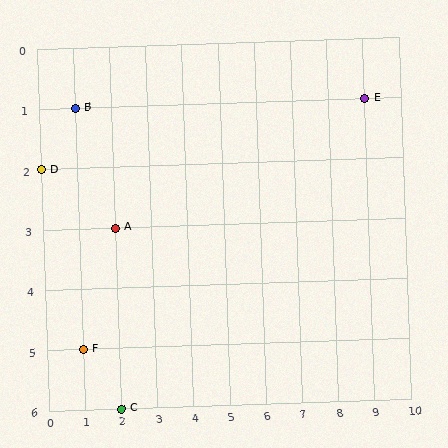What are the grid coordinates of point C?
Point C is at grid coordinates (2, 6).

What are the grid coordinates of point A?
Point A is at grid coordinates (2, 3).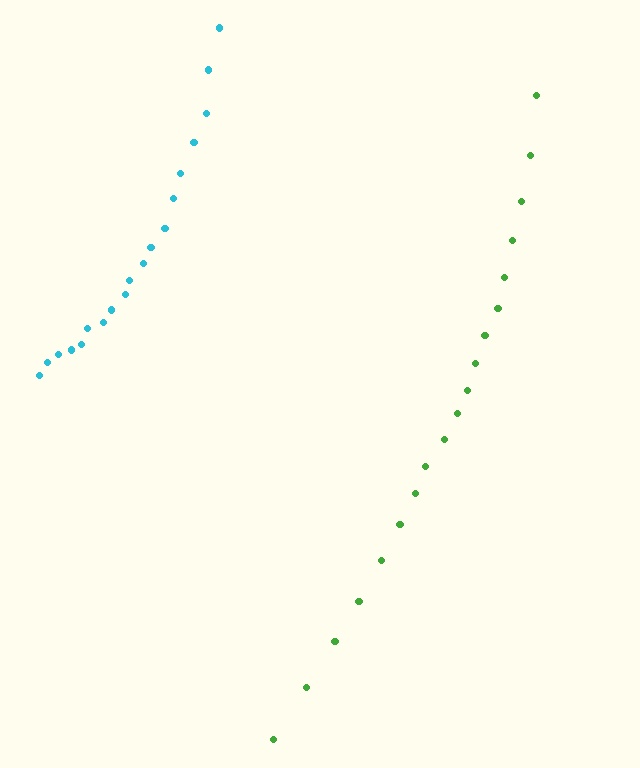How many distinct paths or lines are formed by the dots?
There are 2 distinct paths.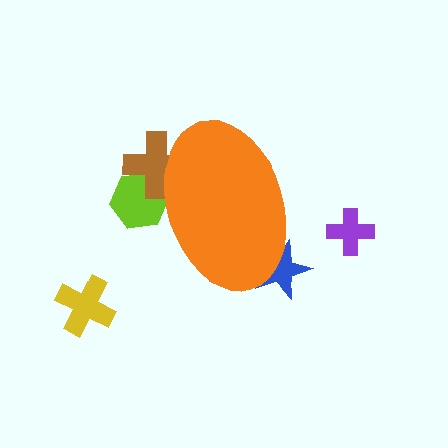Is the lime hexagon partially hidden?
Yes, the lime hexagon is partially hidden behind the orange ellipse.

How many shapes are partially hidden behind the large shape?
3 shapes are partially hidden.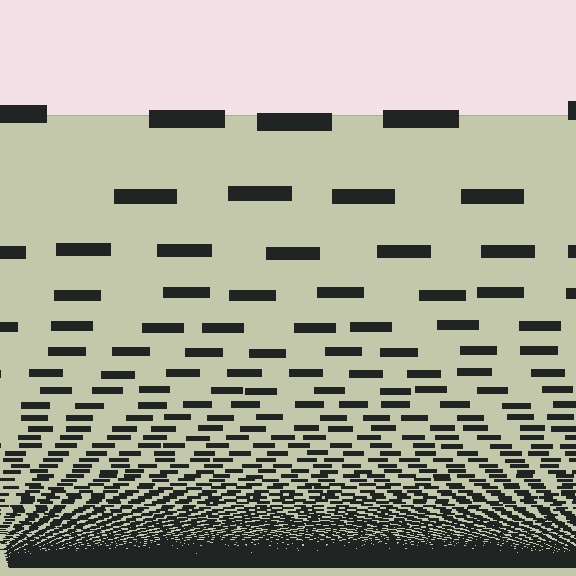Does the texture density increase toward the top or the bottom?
Density increases toward the bottom.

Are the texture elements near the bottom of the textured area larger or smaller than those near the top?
Smaller. The gradient is inverted — elements near the bottom are smaller and denser.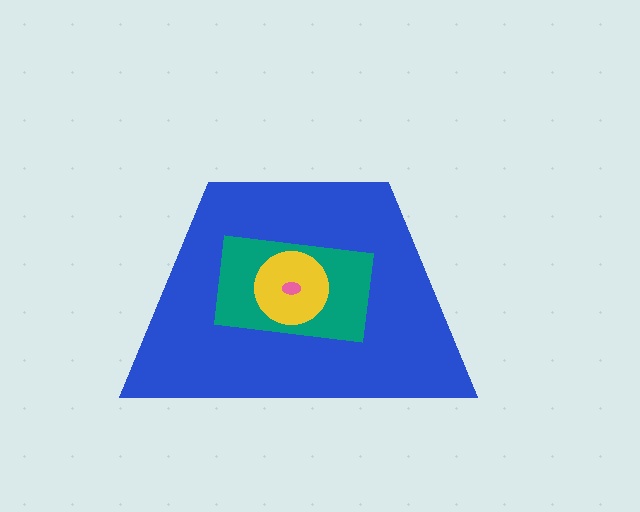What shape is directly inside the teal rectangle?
The yellow circle.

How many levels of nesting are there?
4.